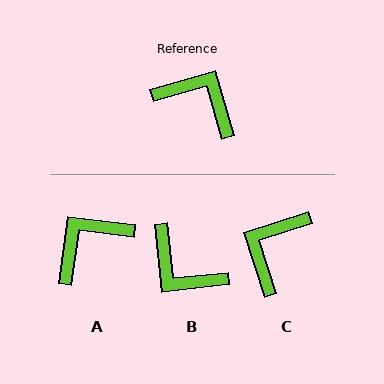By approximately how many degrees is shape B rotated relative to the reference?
Approximately 170 degrees counter-clockwise.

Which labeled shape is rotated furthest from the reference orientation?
B, about 170 degrees away.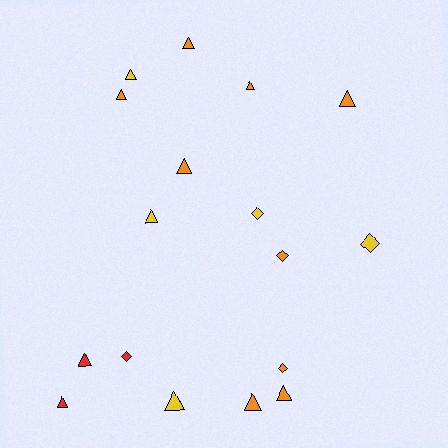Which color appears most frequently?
Orange, with 9 objects.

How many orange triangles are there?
There are 7 orange triangles.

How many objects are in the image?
There are 17 objects.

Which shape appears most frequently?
Triangle, with 12 objects.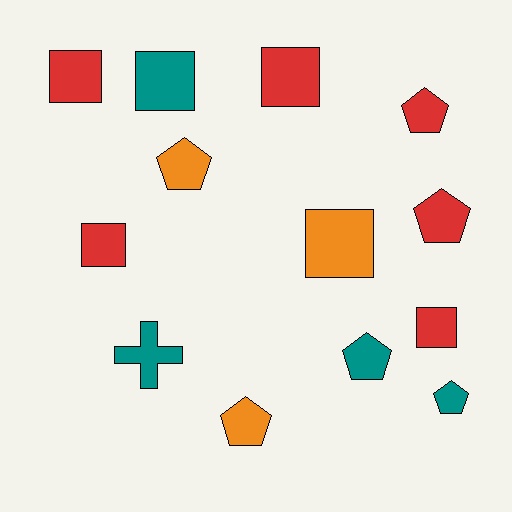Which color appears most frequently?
Red, with 6 objects.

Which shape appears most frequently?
Square, with 6 objects.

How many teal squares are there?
There is 1 teal square.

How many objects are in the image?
There are 13 objects.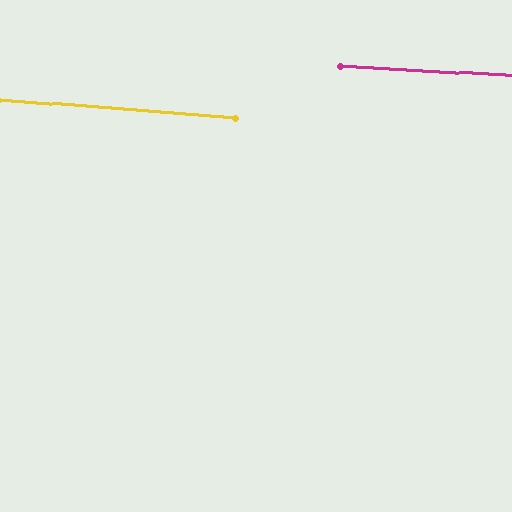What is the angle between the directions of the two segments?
Approximately 1 degree.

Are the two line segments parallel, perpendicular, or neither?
Parallel — their directions differ by only 1.0°.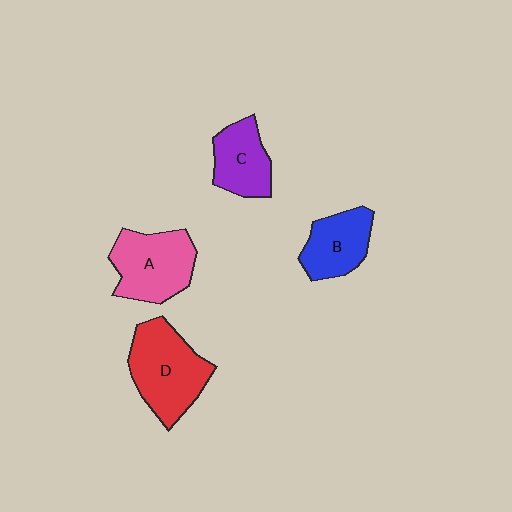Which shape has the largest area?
Shape D (red).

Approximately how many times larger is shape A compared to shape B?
Approximately 1.3 times.